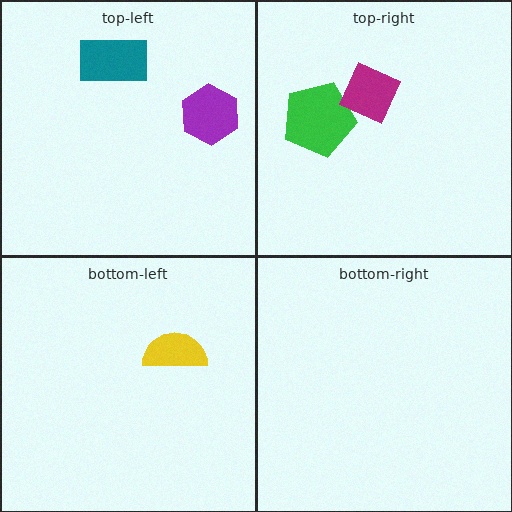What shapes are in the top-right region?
The green pentagon, the magenta diamond.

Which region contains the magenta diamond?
The top-right region.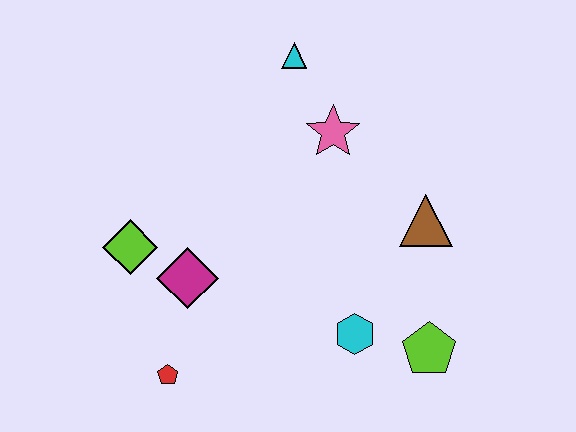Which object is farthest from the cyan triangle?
The red pentagon is farthest from the cyan triangle.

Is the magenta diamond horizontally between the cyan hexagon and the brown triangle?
No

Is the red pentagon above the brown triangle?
No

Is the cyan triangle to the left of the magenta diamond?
No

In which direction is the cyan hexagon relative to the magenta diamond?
The cyan hexagon is to the right of the magenta diamond.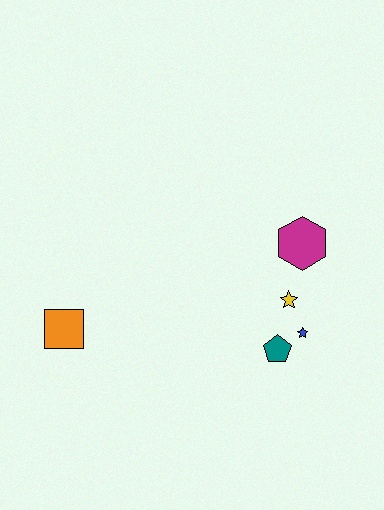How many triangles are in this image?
There are no triangles.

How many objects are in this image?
There are 5 objects.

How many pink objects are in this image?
There are no pink objects.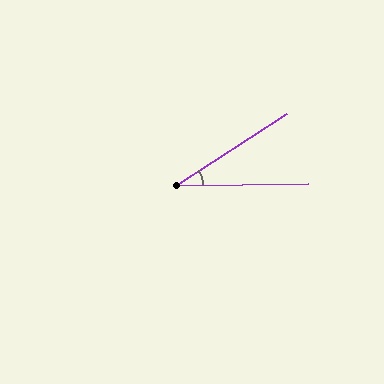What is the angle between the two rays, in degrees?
Approximately 32 degrees.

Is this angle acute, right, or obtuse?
It is acute.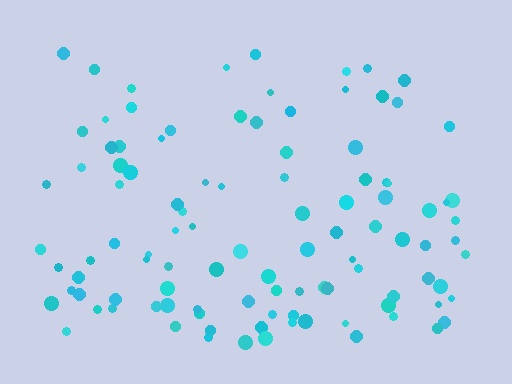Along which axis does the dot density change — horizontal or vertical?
Vertical.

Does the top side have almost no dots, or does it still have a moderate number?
Still a moderate number, just noticeably fewer than the bottom.